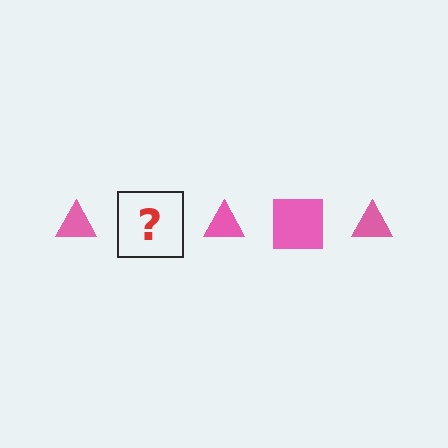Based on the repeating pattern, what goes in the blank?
The blank should be a pink square.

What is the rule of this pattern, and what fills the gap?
The rule is that the pattern cycles through triangle, square shapes in pink. The gap should be filled with a pink square.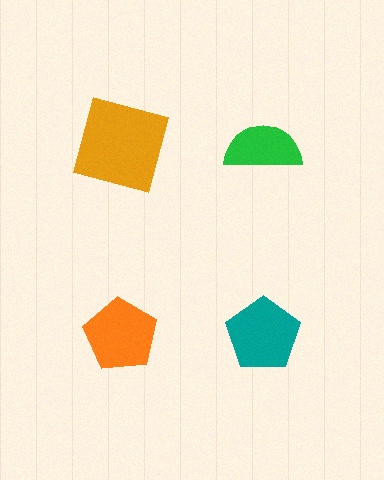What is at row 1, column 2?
A green semicircle.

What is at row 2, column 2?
A teal pentagon.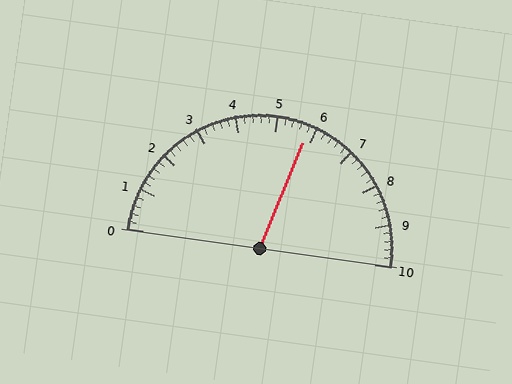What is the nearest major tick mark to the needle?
The nearest major tick mark is 6.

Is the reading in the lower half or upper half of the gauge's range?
The reading is in the upper half of the range (0 to 10).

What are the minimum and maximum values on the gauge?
The gauge ranges from 0 to 10.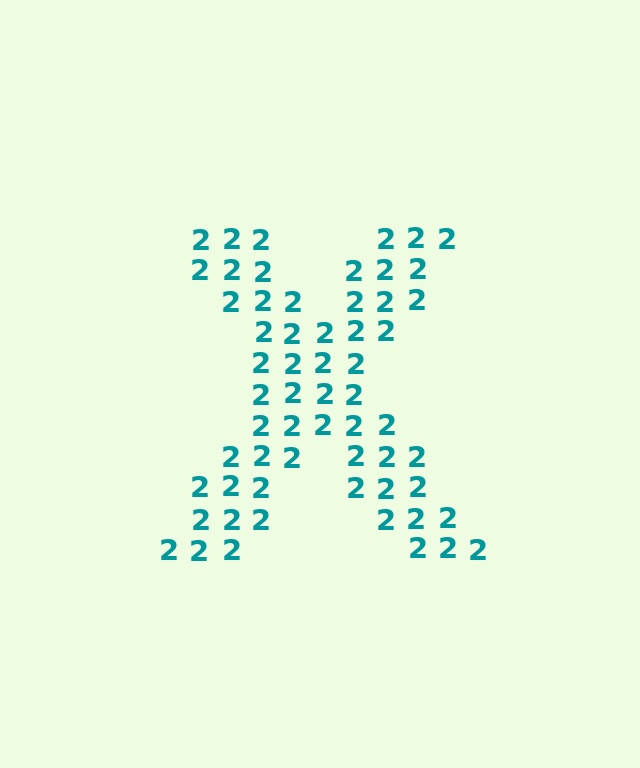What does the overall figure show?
The overall figure shows the letter X.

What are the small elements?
The small elements are digit 2's.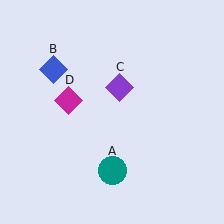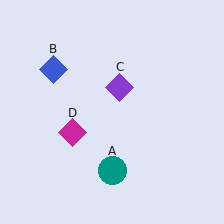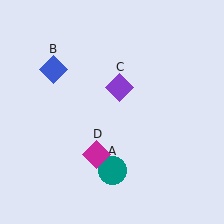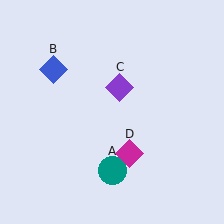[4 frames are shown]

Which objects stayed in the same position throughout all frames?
Teal circle (object A) and blue diamond (object B) and purple diamond (object C) remained stationary.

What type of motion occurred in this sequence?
The magenta diamond (object D) rotated counterclockwise around the center of the scene.